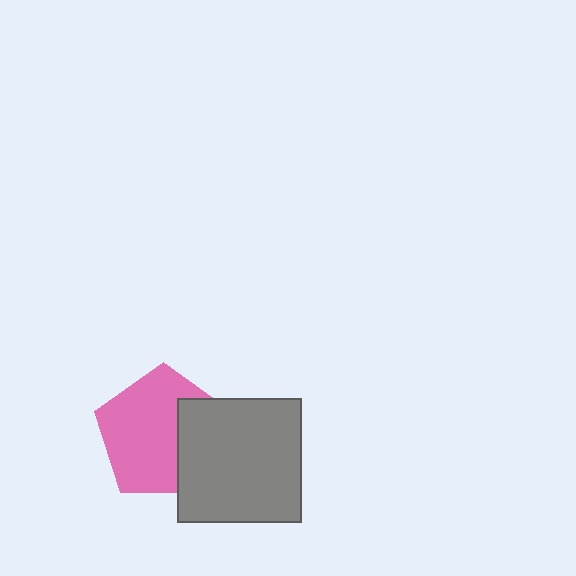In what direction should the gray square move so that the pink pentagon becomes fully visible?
The gray square should move right. That is the shortest direction to clear the overlap and leave the pink pentagon fully visible.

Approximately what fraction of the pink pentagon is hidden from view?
Roughly 32% of the pink pentagon is hidden behind the gray square.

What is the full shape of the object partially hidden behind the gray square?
The partially hidden object is a pink pentagon.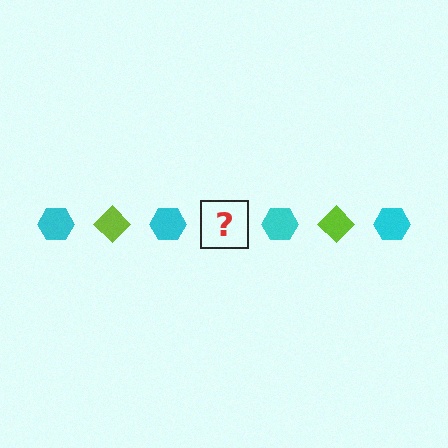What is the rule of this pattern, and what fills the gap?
The rule is that the pattern alternates between cyan hexagon and lime diamond. The gap should be filled with a lime diamond.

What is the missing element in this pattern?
The missing element is a lime diamond.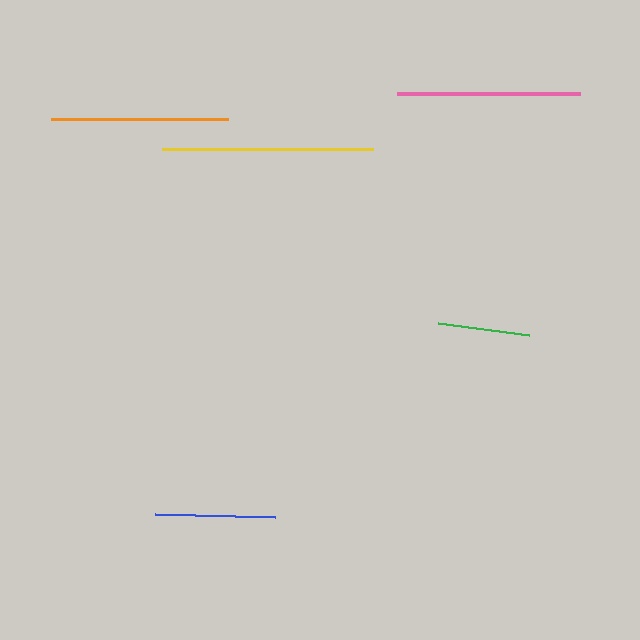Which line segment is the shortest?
The green line is the shortest at approximately 92 pixels.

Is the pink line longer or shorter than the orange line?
The pink line is longer than the orange line.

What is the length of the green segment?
The green segment is approximately 92 pixels long.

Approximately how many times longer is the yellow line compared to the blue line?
The yellow line is approximately 1.8 times the length of the blue line.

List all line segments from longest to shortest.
From longest to shortest: yellow, pink, orange, blue, green.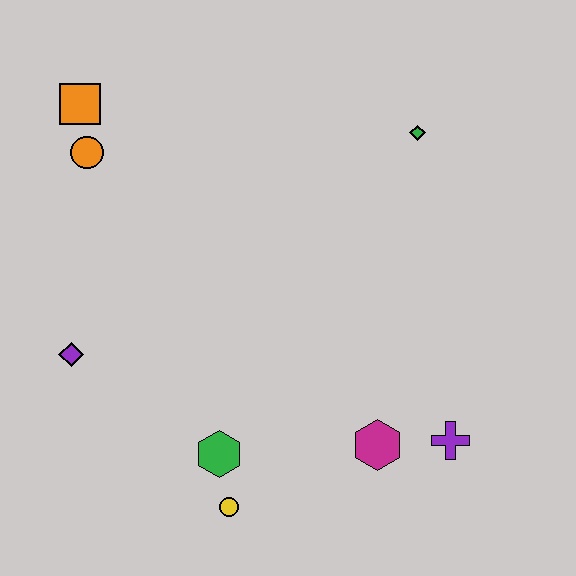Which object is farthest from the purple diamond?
The green diamond is farthest from the purple diamond.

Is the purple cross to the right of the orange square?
Yes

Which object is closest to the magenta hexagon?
The purple cross is closest to the magenta hexagon.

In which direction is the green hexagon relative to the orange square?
The green hexagon is below the orange square.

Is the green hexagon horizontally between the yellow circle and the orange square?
Yes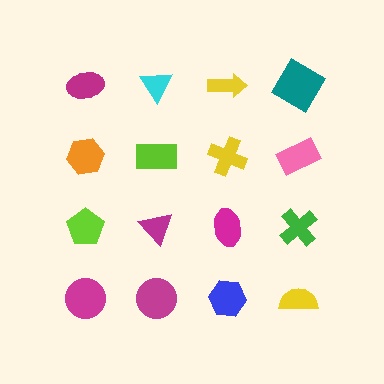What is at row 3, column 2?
A magenta triangle.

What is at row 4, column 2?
A magenta circle.